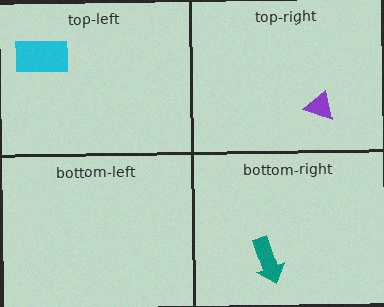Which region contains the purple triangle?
The top-right region.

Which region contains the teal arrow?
The bottom-right region.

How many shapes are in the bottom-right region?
1.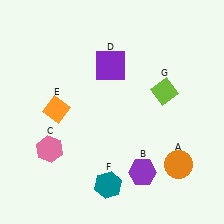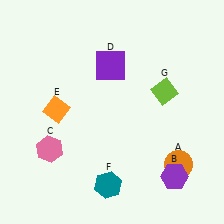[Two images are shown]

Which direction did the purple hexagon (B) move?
The purple hexagon (B) moved right.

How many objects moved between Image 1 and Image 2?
1 object moved between the two images.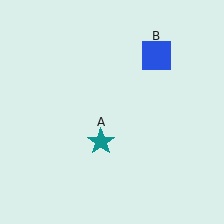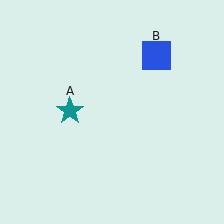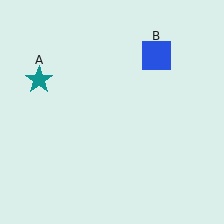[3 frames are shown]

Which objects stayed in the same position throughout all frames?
Blue square (object B) remained stationary.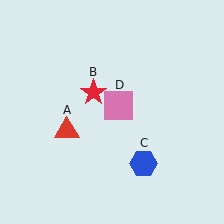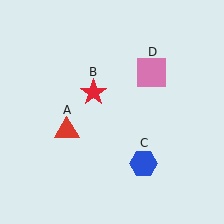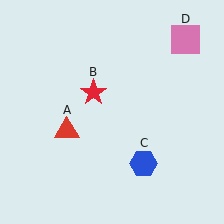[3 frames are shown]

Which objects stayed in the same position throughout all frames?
Red triangle (object A) and red star (object B) and blue hexagon (object C) remained stationary.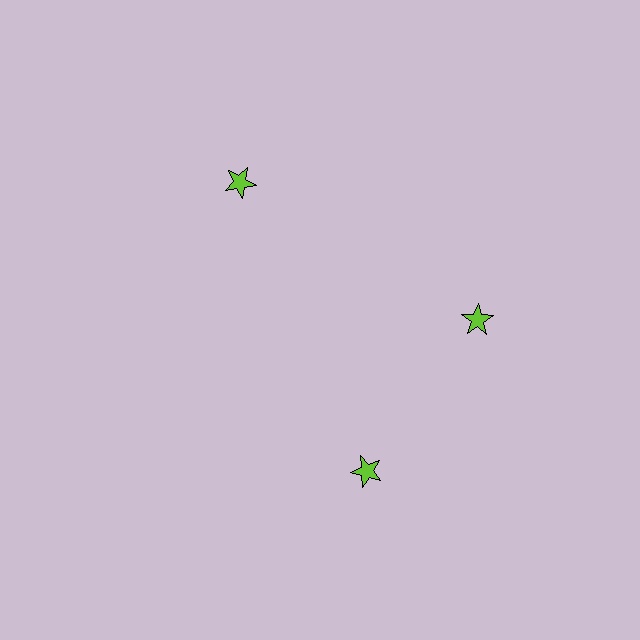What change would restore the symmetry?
The symmetry would be restored by rotating it back into even spacing with its neighbors so that all 3 stars sit at equal angles and equal distance from the center.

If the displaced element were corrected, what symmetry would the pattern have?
It would have 3-fold rotational symmetry — the pattern would map onto itself every 120 degrees.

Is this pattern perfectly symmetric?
No. The 3 lime stars are arranged in a ring, but one element near the 7 o'clock position is rotated out of alignment along the ring, breaking the 3-fold rotational symmetry.